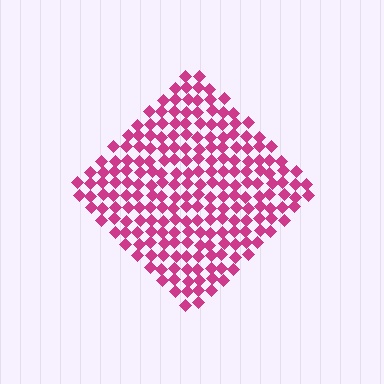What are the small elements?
The small elements are diamonds.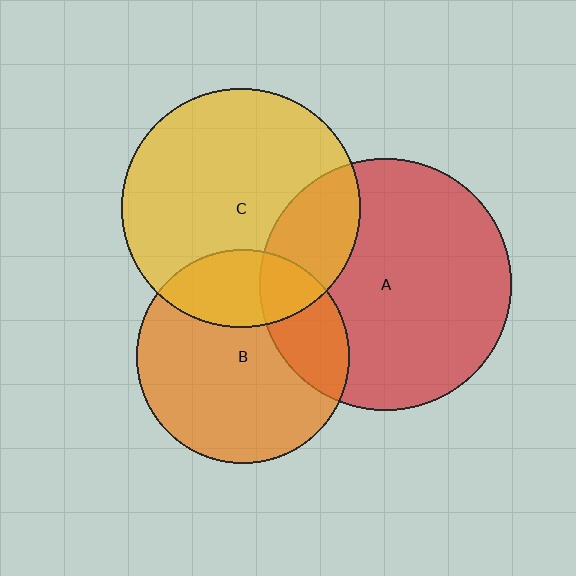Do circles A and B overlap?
Yes.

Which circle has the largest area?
Circle A (red).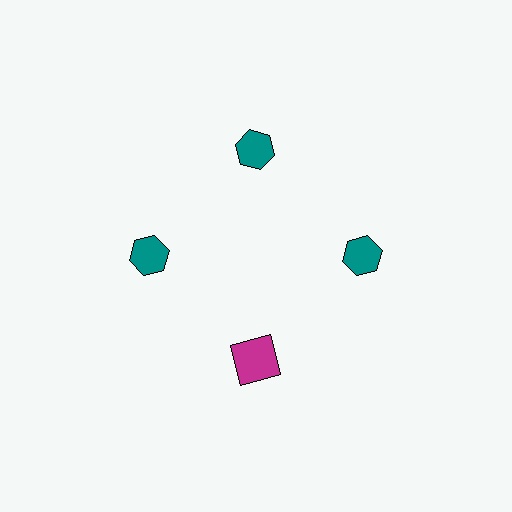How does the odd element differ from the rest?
It differs in both color (magenta instead of teal) and shape (square instead of hexagon).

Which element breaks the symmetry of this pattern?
The magenta square at roughly the 6 o'clock position breaks the symmetry. All other shapes are teal hexagons.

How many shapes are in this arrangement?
There are 4 shapes arranged in a ring pattern.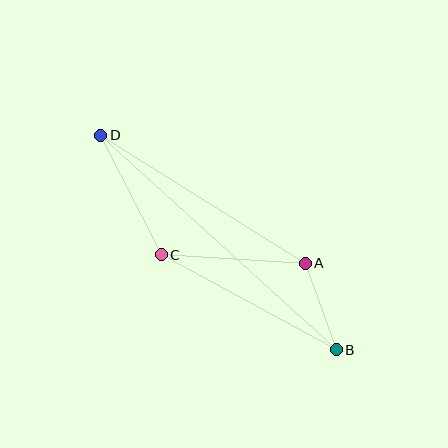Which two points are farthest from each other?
Points B and D are farthest from each other.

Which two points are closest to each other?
Points A and B are closest to each other.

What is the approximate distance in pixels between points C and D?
The distance between C and D is approximately 134 pixels.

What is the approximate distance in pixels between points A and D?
The distance between A and D is approximately 241 pixels.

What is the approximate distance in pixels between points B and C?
The distance between B and C is approximately 199 pixels.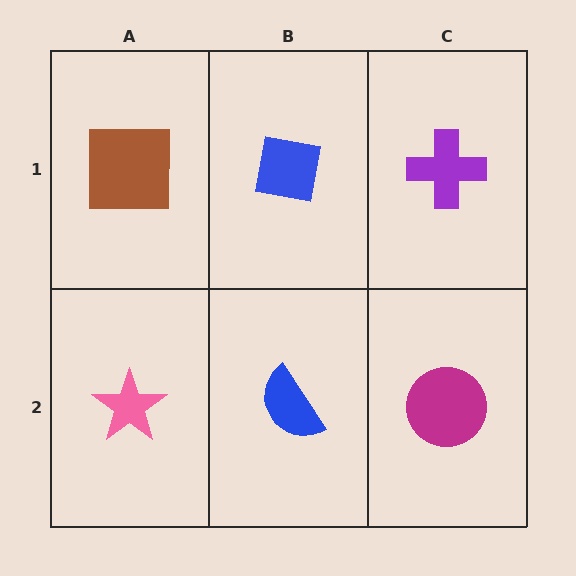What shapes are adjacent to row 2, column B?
A blue square (row 1, column B), a pink star (row 2, column A), a magenta circle (row 2, column C).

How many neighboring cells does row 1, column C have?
2.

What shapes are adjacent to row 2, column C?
A purple cross (row 1, column C), a blue semicircle (row 2, column B).